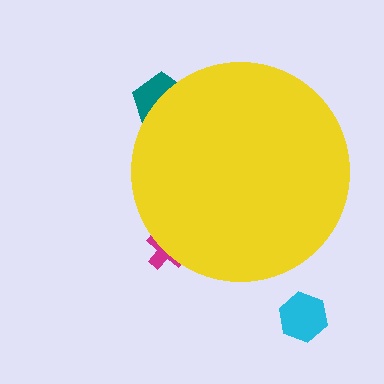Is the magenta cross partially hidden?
Yes, the magenta cross is partially hidden behind the yellow circle.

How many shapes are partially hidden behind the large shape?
2 shapes are partially hidden.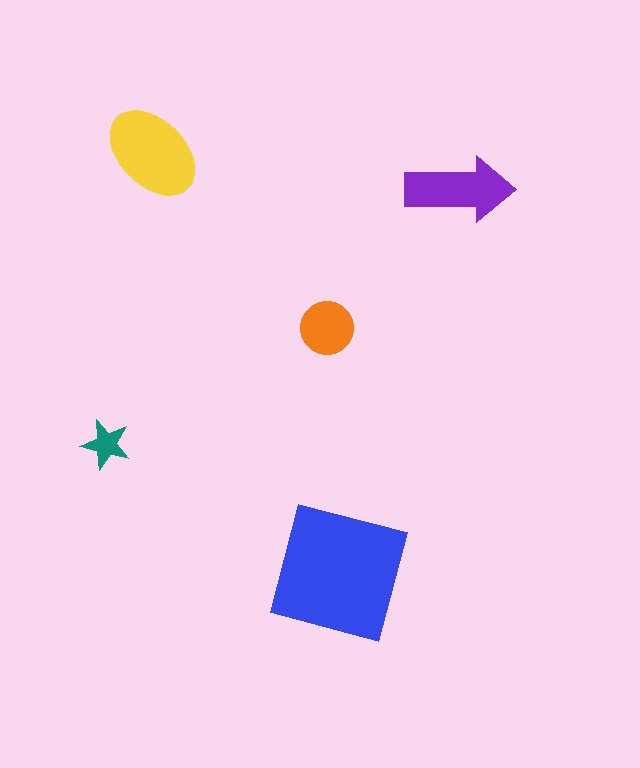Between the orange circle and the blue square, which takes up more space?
The blue square.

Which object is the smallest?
The teal star.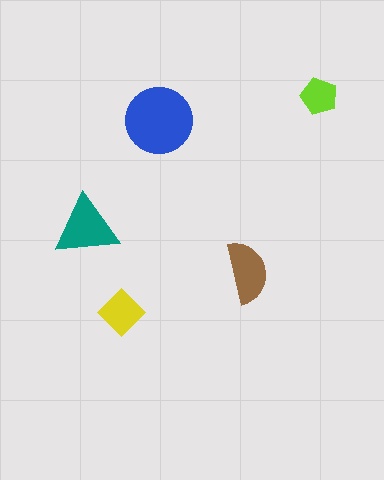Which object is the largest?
The blue circle.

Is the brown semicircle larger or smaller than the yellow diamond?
Larger.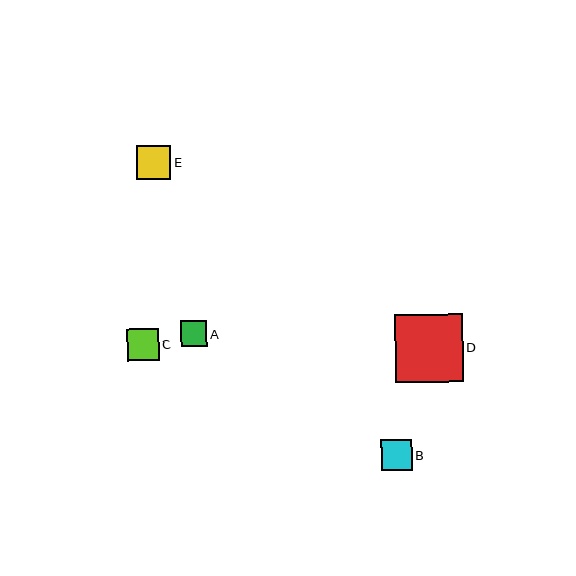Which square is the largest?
Square D is the largest with a size of approximately 67 pixels.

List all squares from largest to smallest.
From largest to smallest: D, E, C, B, A.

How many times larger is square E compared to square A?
Square E is approximately 1.3 times the size of square A.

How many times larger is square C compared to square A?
Square C is approximately 1.2 times the size of square A.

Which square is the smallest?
Square A is the smallest with a size of approximately 26 pixels.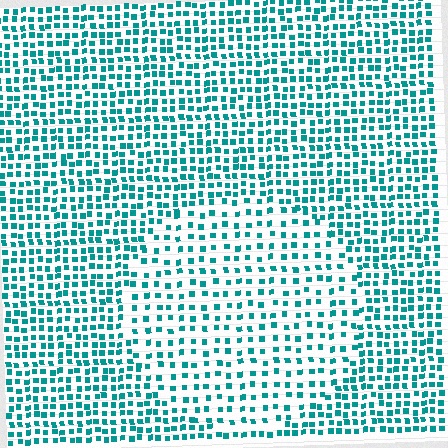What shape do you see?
I see a circle.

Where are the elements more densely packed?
The elements are more densely packed outside the circle boundary.